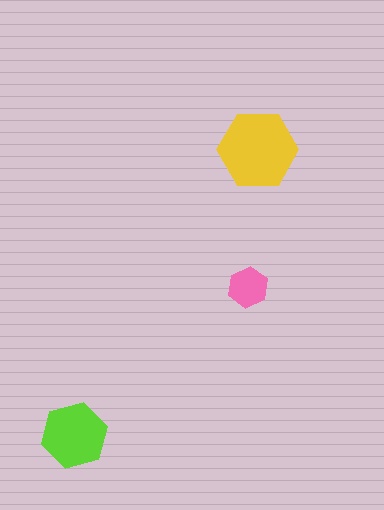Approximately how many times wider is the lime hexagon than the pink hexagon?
About 1.5 times wider.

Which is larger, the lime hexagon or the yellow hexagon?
The yellow one.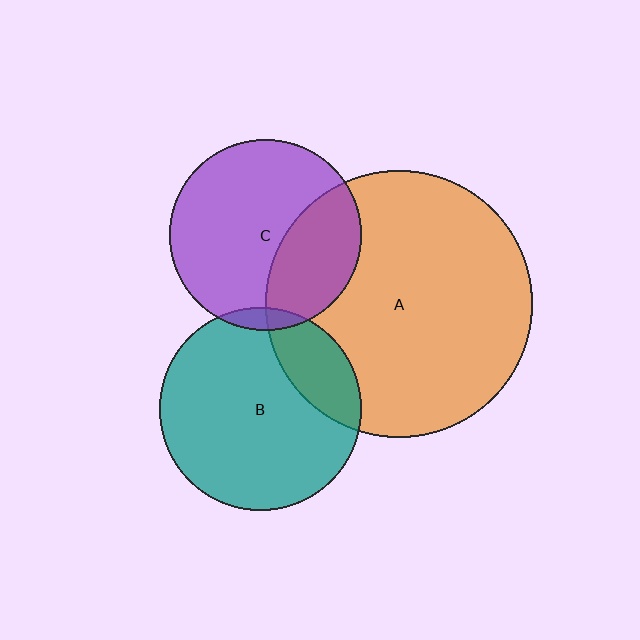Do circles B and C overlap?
Yes.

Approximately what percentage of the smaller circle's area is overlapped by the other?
Approximately 5%.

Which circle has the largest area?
Circle A (orange).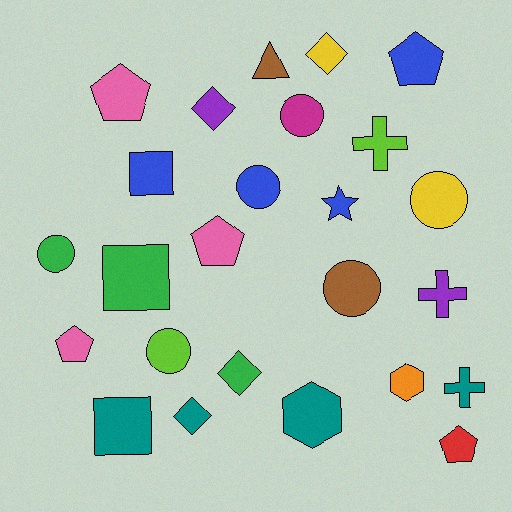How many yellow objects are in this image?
There are 2 yellow objects.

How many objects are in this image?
There are 25 objects.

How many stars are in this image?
There is 1 star.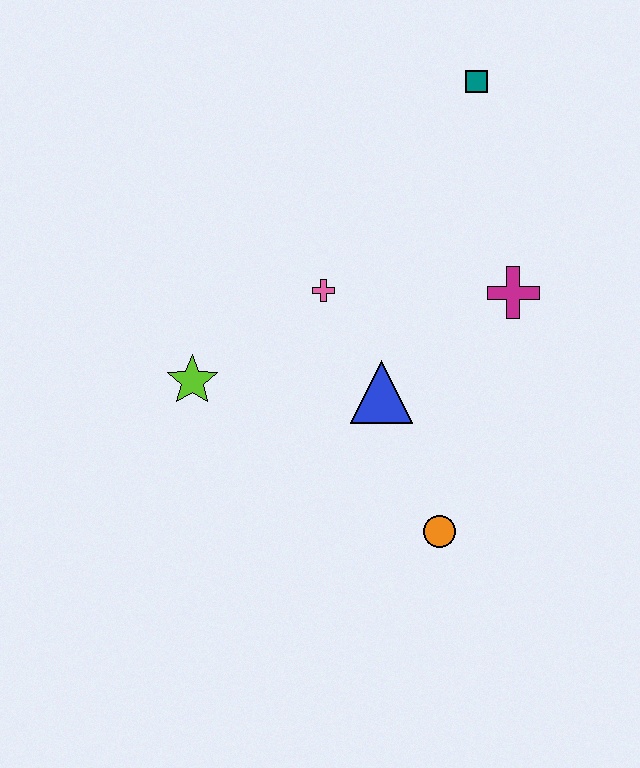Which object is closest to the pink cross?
The blue triangle is closest to the pink cross.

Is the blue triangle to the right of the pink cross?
Yes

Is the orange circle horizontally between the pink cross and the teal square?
Yes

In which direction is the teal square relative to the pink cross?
The teal square is above the pink cross.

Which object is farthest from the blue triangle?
The teal square is farthest from the blue triangle.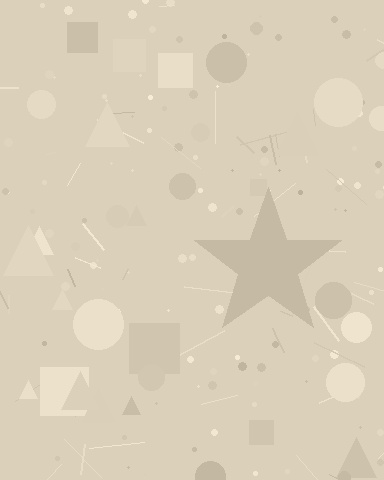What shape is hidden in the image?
A star is hidden in the image.